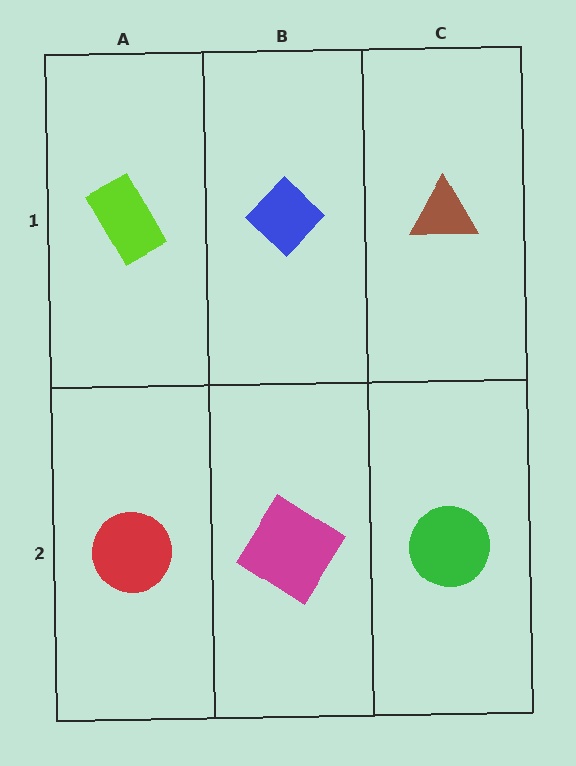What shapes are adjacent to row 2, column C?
A brown triangle (row 1, column C), a magenta diamond (row 2, column B).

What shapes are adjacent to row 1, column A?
A red circle (row 2, column A), a blue diamond (row 1, column B).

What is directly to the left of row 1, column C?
A blue diamond.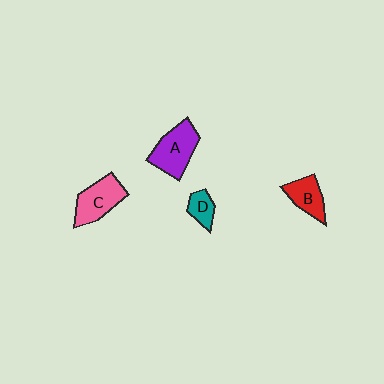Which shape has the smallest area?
Shape D (teal).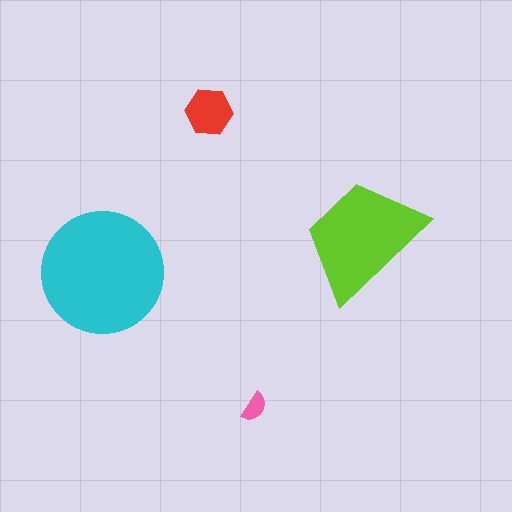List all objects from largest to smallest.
The cyan circle, the lime trapezoid, the red hexagon, the pink semicircle.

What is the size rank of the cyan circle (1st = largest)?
1st.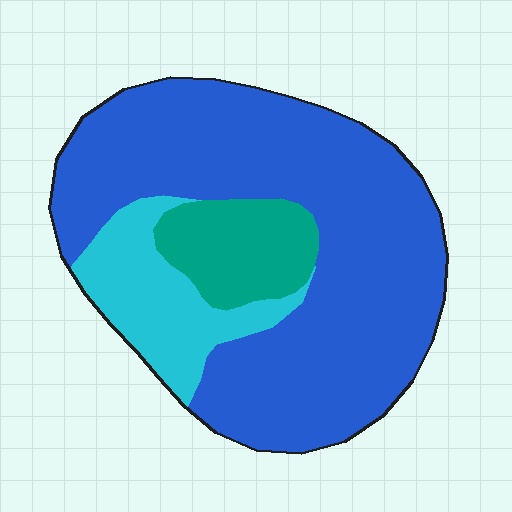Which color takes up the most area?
Blue, at roughly 70%.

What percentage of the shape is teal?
Teal covers 13% of the shape.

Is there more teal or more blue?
Blue.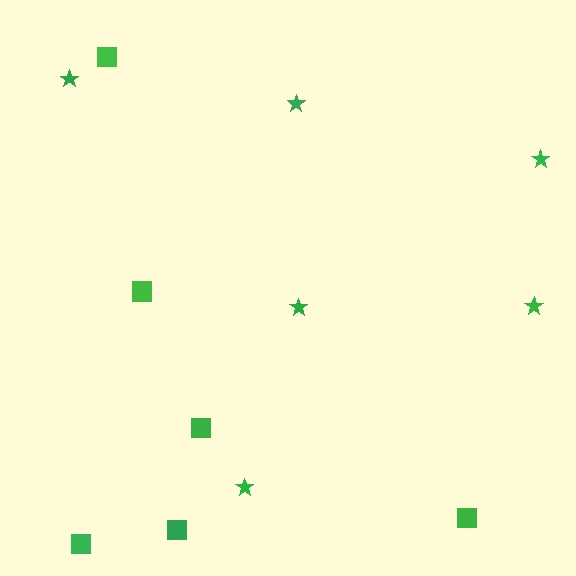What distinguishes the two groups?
There are 2 groups: one group of stars (6) and one group of squares (6).